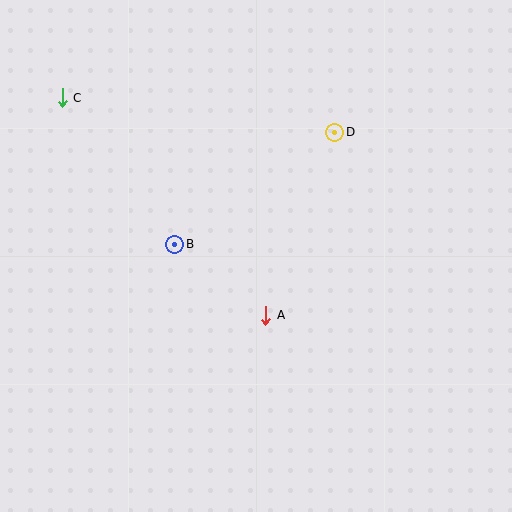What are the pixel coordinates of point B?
Point B is at (175, 245).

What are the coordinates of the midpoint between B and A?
The midpoint between B and A is at (220, 280).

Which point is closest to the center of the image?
Point A at (266, 315) is closest to the center.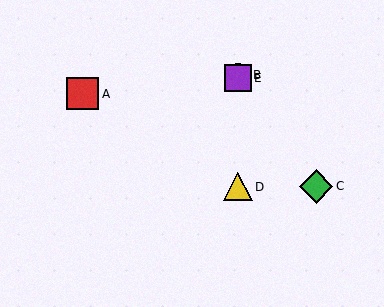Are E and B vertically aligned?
Yes, both are at x≈238.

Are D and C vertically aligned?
No, D is at x≈238 and C is at x≈316.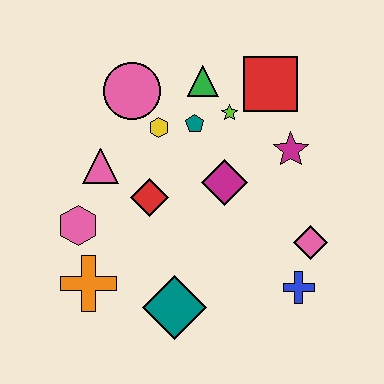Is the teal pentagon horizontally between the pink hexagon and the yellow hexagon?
No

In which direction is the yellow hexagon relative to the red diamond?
The yellow hexagon is above the red diamond.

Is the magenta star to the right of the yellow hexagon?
Yes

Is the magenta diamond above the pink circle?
No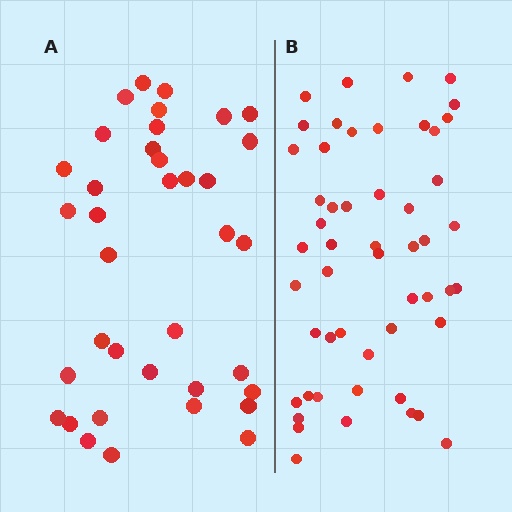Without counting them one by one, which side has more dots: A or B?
Region B (the right region) has more dots.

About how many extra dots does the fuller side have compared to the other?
Region B has approximately 15 more dots than region A.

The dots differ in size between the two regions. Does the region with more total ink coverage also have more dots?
No. Region A has more total ink coverage because its dots are larger, but region B actually contains more individual dots. Total area can be misleading — the number of items is what matters here.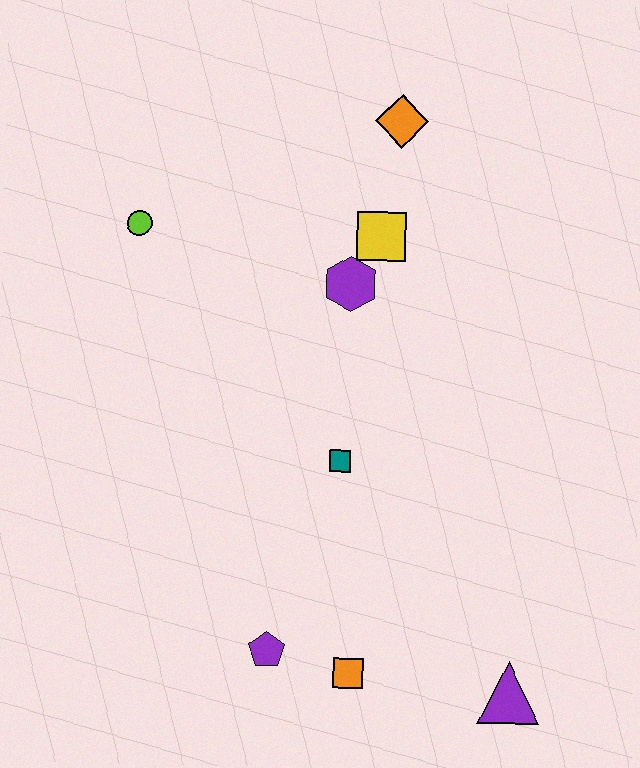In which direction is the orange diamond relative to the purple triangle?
The orange diamond is above the purple triangle.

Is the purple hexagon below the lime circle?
Yes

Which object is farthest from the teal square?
The orange diamond is farthest from the teal square.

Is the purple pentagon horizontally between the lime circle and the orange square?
Yes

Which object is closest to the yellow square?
The purple hexagon is closest to the yellow square.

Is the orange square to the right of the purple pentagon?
Yes